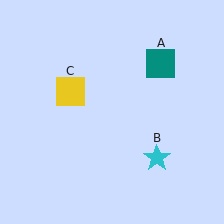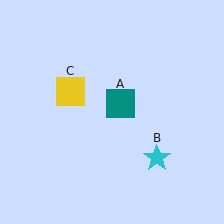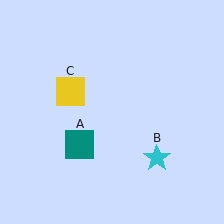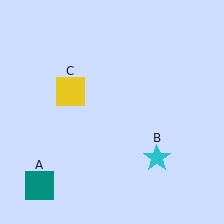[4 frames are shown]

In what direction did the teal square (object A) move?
The teal square (object A) moved down and to the left.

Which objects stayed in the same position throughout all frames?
Cyan star (object B) and yellow square (object C) remained stationary.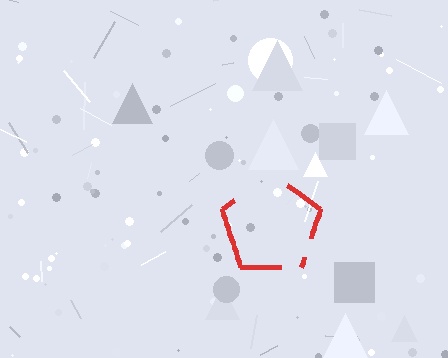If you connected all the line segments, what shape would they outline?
They would outline a pentagon.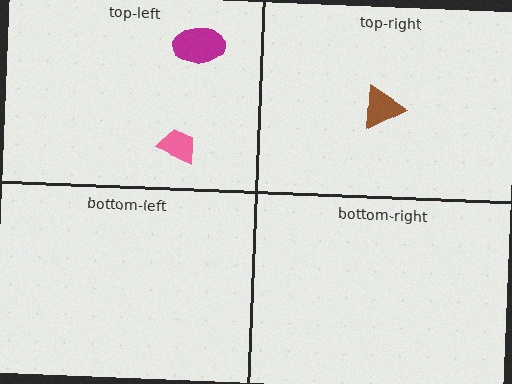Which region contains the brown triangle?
The top-right region.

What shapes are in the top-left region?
The pink trapezoid, the magenta ellipse.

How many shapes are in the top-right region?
1.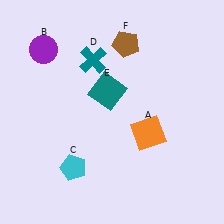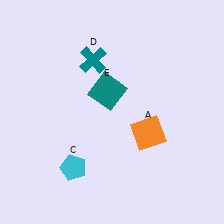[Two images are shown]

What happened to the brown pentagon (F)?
The brown pentagon (F) was removed in Image 2. It was in the top-right area of Image 1.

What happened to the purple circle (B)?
The purple circle (B) was removed in Image 2. It was in the top-left area of Image 1.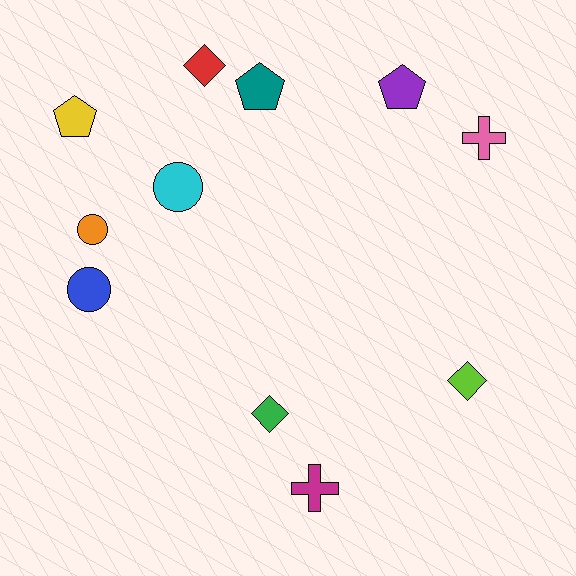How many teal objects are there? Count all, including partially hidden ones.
There is 1 teal object.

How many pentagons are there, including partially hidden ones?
There are 3 pentagons.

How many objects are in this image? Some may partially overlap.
There are 11 objects.